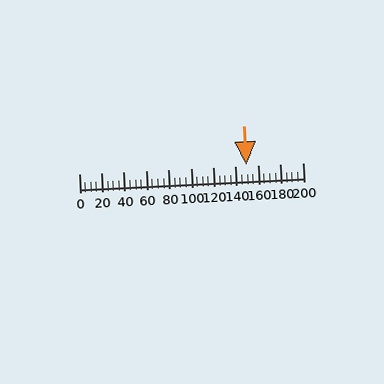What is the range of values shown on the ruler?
The ruler shows values from 0 to 200.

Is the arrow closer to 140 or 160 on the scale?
The arrow is closer to 140.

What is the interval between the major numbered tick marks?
The major tick marks are spaced 20 units apart.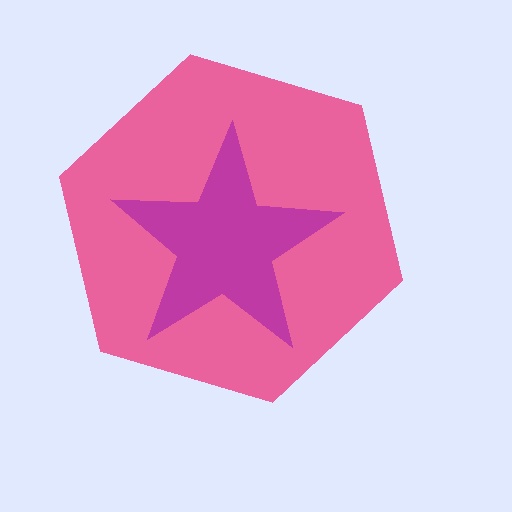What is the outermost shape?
The pink hexagon.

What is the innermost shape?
The magenta star.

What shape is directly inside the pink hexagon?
The magenta star.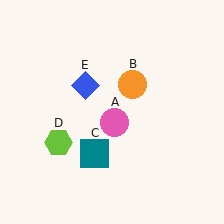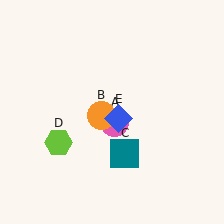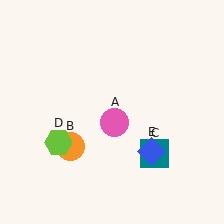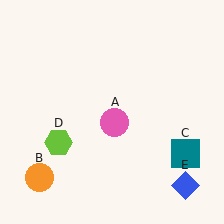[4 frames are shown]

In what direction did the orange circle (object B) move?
The orange circle (object B) moved down and to the left.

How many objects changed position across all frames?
3 objects changed position: orange circle (object B), teal square (object C), blue diamond (object E).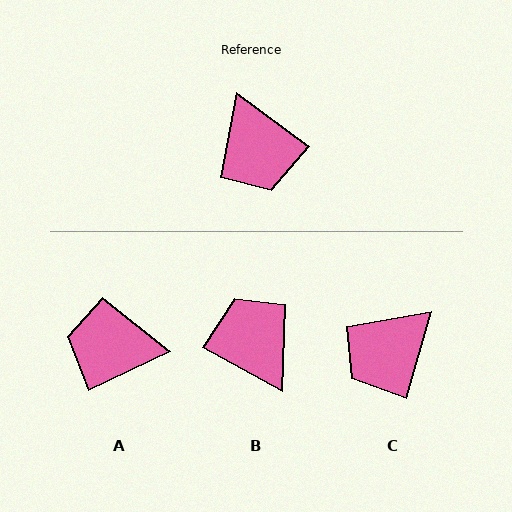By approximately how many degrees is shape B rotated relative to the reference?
Approximately 172 degrees clockwise.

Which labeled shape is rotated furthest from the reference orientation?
B, about 172 degrees away.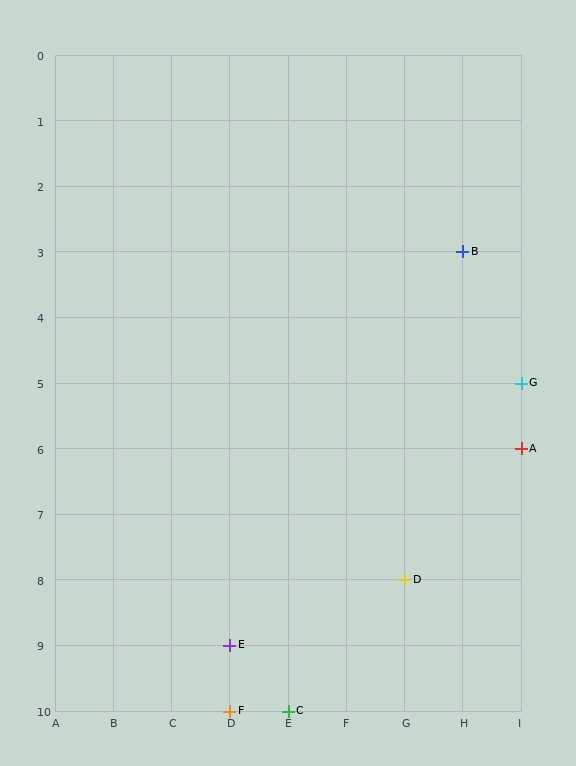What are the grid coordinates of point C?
Point C is at grid coordinates (E, 10).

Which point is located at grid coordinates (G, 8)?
Point D is at (G, 8).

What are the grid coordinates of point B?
Point B is at grid coordinates (H, 3).